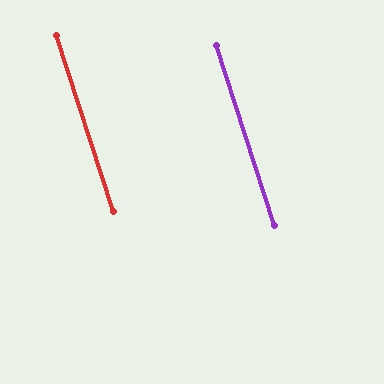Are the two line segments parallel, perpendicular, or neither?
Parallel — their directions differ by only 0.1°.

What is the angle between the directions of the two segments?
Approximately 0 degrees.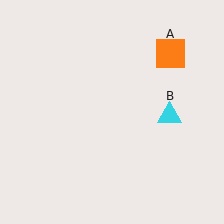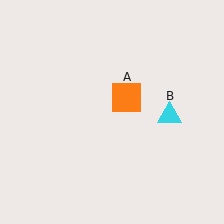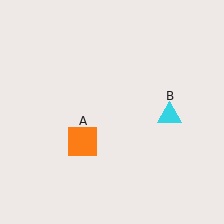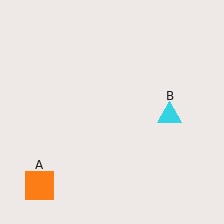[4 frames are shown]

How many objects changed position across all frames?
1 object changed position: orange square (object A).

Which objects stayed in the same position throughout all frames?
Cyan triangle (object B) remained stationary.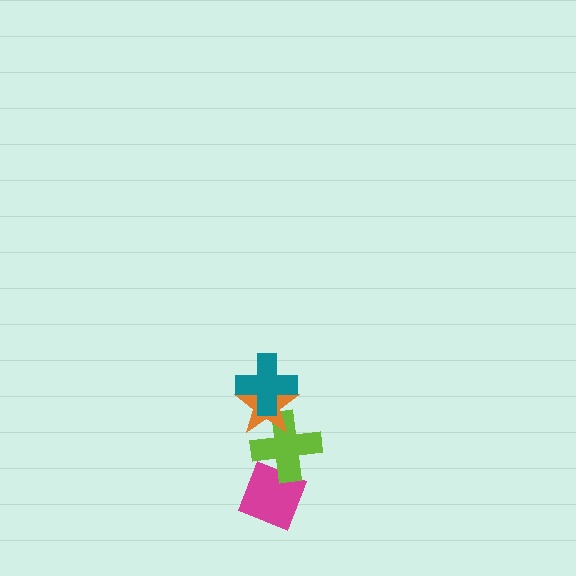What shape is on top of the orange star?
The teal cross is on top of the orange star.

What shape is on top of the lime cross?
The orange star is on top of the lime cross.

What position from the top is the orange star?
The orange star is 2nd from the top.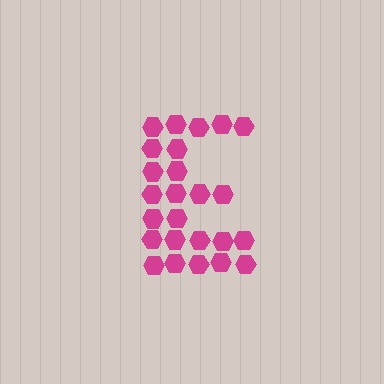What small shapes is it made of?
It is made of small hexagons.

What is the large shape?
The large shape is the letter E.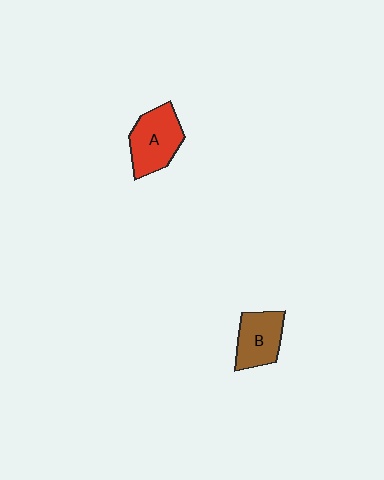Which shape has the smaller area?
Shape B (brown).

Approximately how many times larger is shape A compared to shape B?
Approximately 1.2 times.